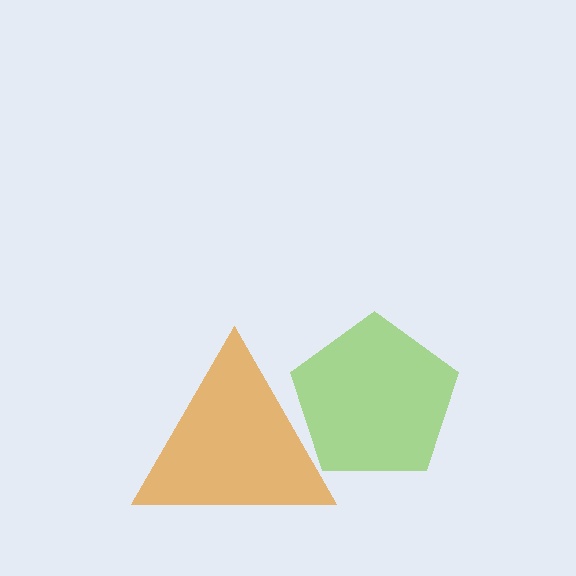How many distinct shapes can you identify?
There are 2 distinct shapes: a lime pentagon, an orange triangle.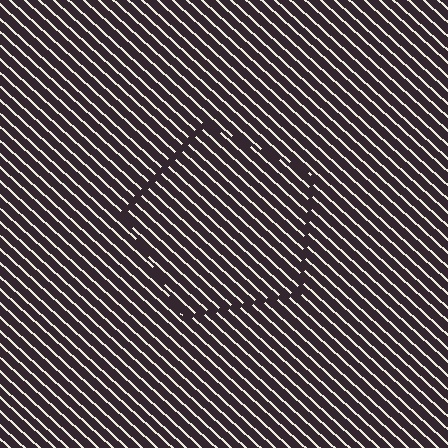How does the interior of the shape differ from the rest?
The interior of the shape contains the same grating, shifted by half a period — the contour is defined by the phase discontinuity where line-ends from the inner and outer gratings abut.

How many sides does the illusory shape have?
5 sides — the line-ends trace a pentagon.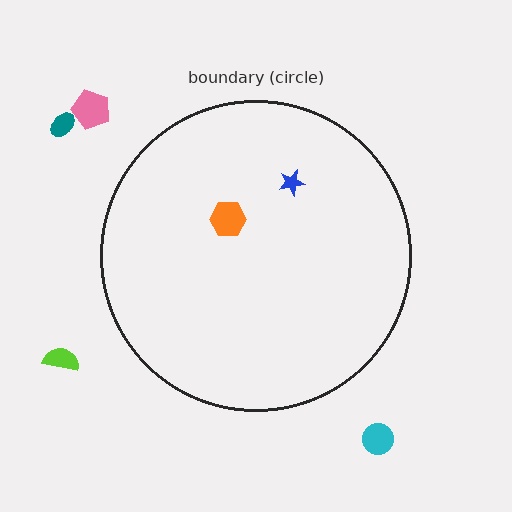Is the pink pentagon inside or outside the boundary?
Outside.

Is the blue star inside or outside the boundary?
Inside.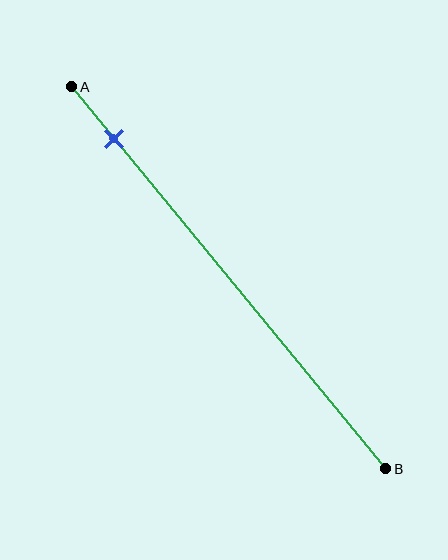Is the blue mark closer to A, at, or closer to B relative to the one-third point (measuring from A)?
The blue mark is closer to point A than the one-third point of segment AB.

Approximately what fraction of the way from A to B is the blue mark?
The blue mark is approximately 15% of the way from A to B.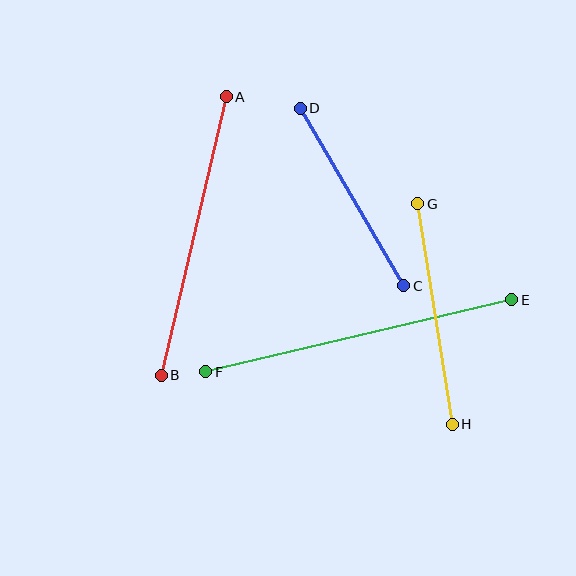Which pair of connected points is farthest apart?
Points E and F are farthest apart.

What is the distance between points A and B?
The distance is approximately 286 pixels.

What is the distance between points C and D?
The distance is approximately 205 pixels.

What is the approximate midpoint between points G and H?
The midpoint is at approximately (435, 314) pixels.